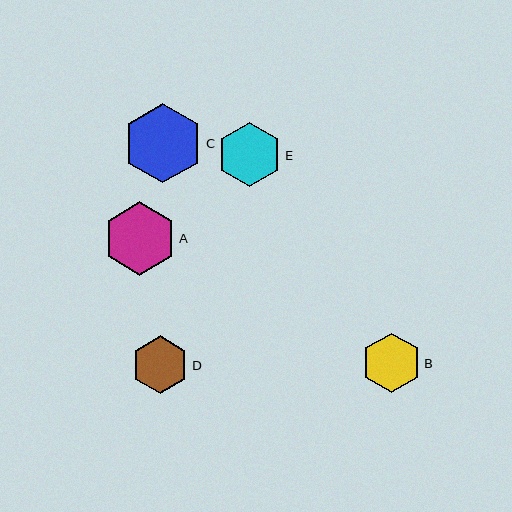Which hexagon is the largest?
Hexagon C is the largest with a size of approximately 80 pixels.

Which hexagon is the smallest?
Hexagon D is the smallest with a size of approximately 57 pixels.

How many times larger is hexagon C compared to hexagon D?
Hexagon C is approximately 1.4 times the size of hexagon D.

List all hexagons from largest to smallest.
From largest to smallest: C, A, E, B, D.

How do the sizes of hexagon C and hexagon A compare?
Hexagon C and hexagon A are approximately the same size.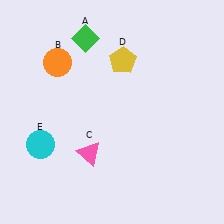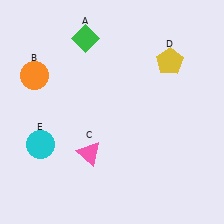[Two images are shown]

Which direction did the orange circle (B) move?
The orange circle (B) moved left.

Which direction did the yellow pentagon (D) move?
The yellow pentagon (D) moved right.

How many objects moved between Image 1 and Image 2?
2 objects moved between the two images.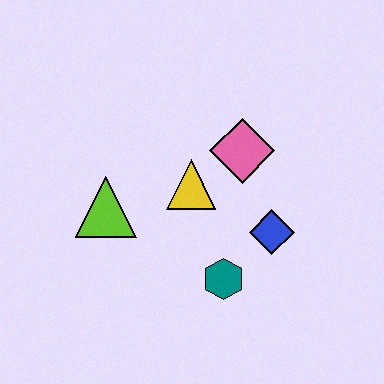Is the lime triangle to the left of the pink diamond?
Yes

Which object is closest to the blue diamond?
The teal hexagon is closest to the blue diamond.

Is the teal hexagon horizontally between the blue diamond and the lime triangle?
Yes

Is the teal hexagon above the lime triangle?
No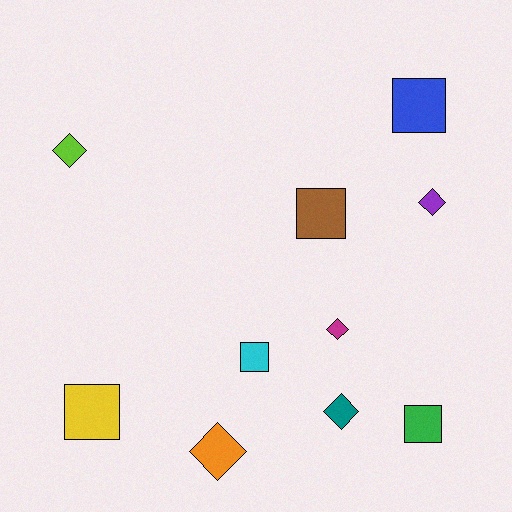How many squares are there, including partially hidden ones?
There are 5 squares.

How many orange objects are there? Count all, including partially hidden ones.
There is 1 orange object.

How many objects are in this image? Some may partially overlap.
There are 10 objects.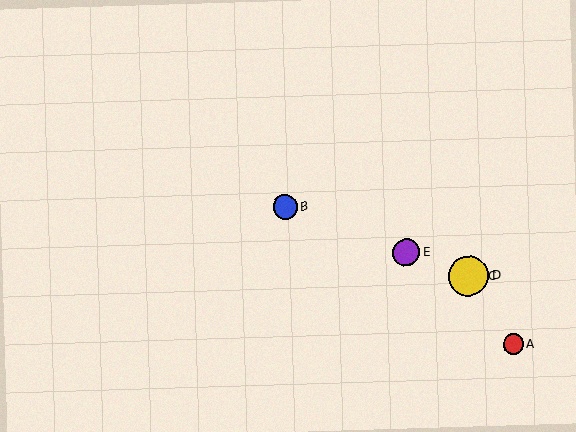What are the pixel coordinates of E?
Object E is at (406, 252).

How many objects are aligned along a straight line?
4 objects (B, C, D, E) are aligned along a straight line.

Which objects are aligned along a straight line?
Objects B, C, D, E are aligned along a straight line.